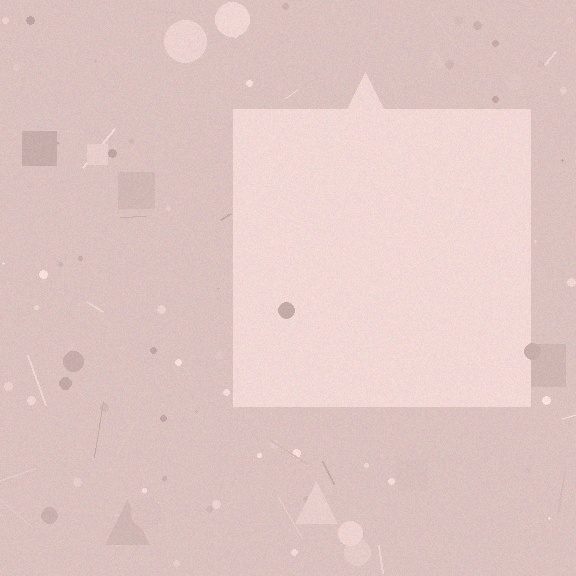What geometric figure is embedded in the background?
A square is embedded in the background.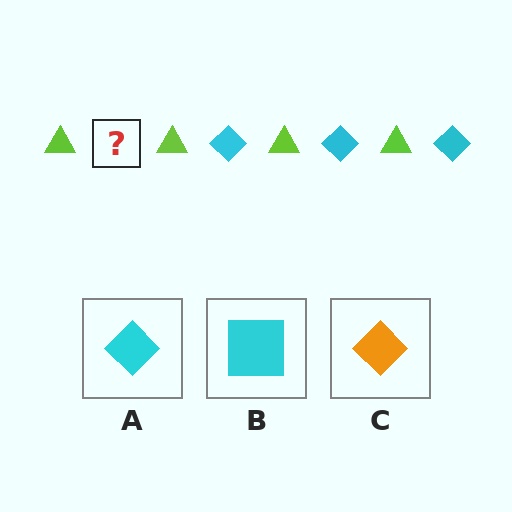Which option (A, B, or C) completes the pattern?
A.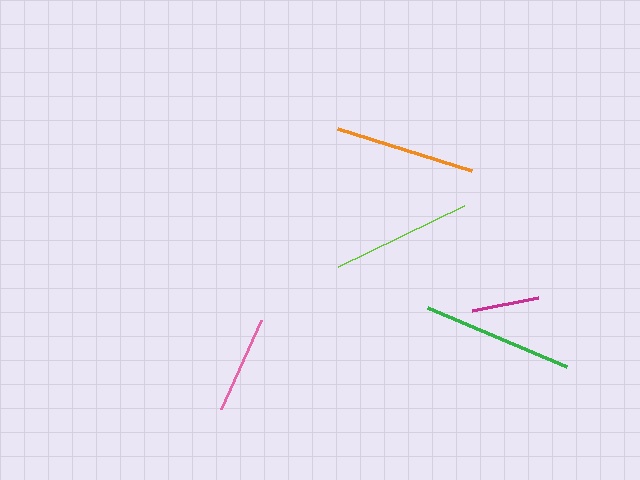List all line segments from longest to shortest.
From longest to shortest: green, orange, lime, pink, magenta.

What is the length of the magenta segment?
The magenta segment is approximately 67 pixels long.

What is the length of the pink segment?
The pink segment is approximately 98 pixels long.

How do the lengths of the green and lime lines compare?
The green and lime lines are approximately the same length.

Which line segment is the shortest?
The magenta line is the shortest at approximately 67 pixels.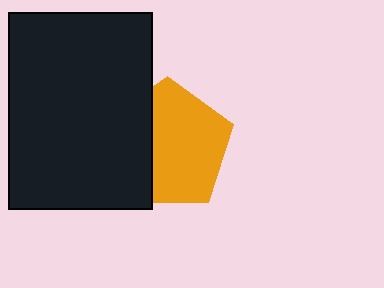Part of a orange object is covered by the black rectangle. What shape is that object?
It is a pentagon.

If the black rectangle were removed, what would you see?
You would see the complete orange pentagon.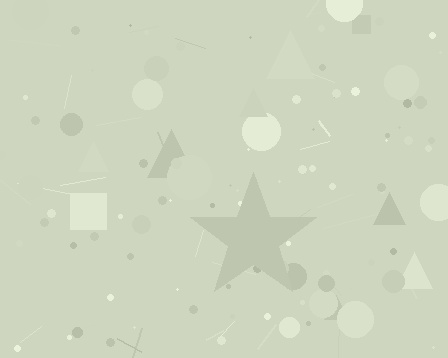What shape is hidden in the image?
A star is hidden in the image.